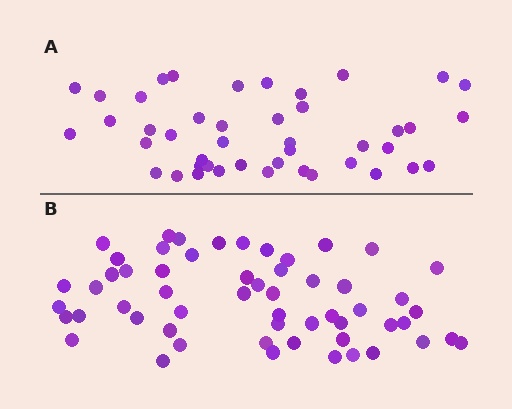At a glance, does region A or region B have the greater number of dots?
Region B (the bottom region) has more dots.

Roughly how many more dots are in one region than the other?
Region B has roughly 12 or so more dots than region A.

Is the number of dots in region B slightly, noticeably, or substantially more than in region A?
Region B has noticeably more, but not dramatically so. The ratio is roughly 1.3 to 1.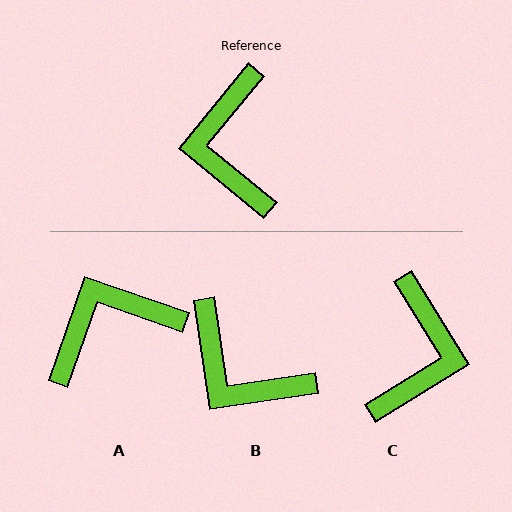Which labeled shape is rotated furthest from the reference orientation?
C, about 161 degrees away.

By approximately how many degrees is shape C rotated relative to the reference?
Approximately 161 degrees counter-clockwise.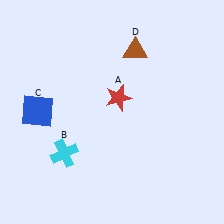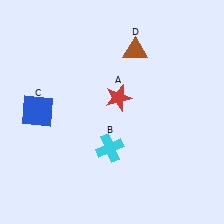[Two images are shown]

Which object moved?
The cyan cross (B) moved right.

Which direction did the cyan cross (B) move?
The cyan cross (B) moved right.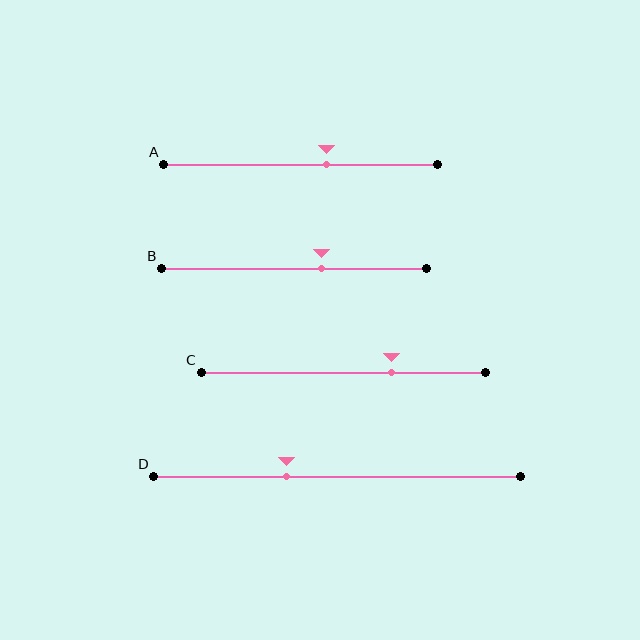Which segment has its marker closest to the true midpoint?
Segment A has its marker closest to the true midpoint.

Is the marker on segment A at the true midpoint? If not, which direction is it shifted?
No, the marker on segment A is shifted to the right by about 9% of the segment length.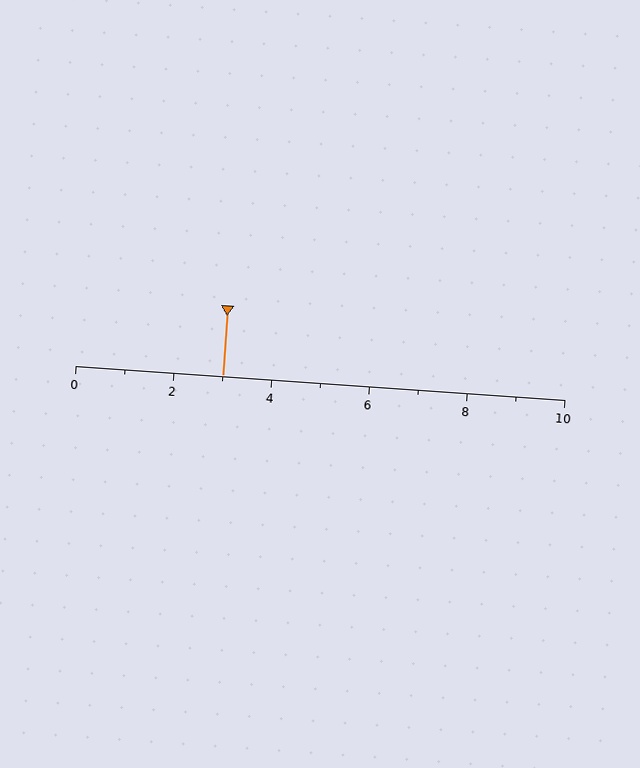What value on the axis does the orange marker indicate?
The marker indicates approximately 3.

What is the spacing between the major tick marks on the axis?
The major ticks are spaced 2 apart.